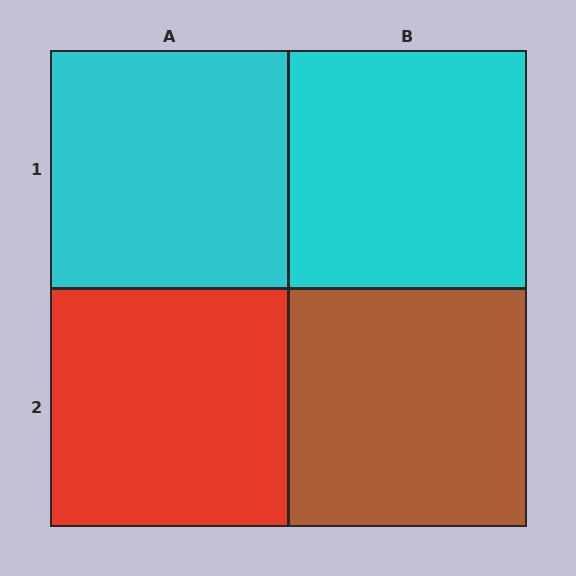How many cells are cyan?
2 cells are cyan.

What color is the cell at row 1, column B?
Cyan.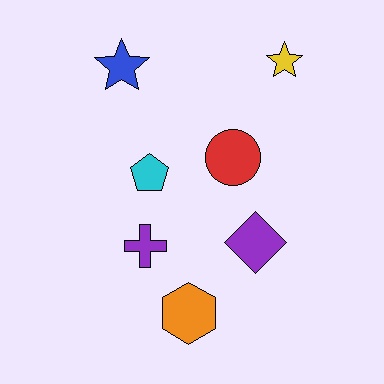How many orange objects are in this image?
There is 1 orange object.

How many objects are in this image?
There are 7 objects.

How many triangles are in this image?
There are no triangles.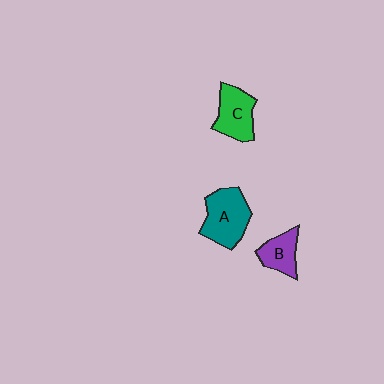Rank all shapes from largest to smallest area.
From largest to smallest: A (teal), C (green), B (purple).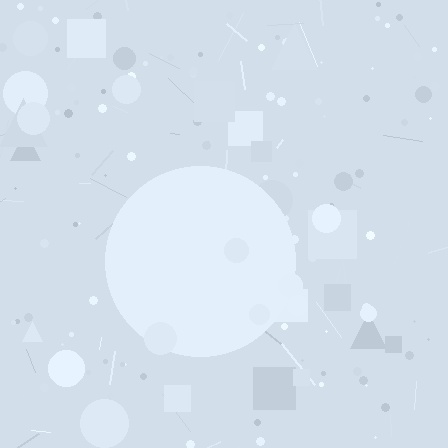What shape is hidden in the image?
A circle is hidden in the image.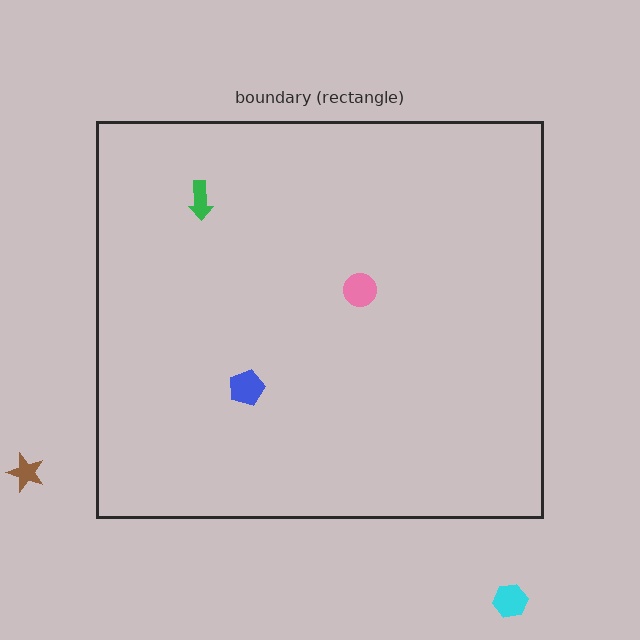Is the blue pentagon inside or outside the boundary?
Inside.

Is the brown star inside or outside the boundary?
Outside.